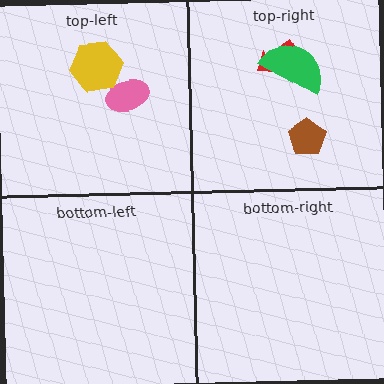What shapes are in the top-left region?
The pink ellipse, the yellow hexagon.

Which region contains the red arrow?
The top-right region.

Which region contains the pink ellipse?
The top-left region.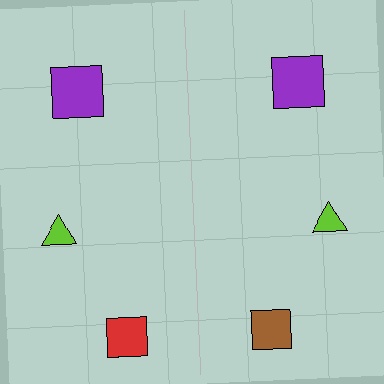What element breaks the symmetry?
The brown square on the right side breaks the symmetry — its mirror counterpart is red.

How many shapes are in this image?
There are 6 shapes in this image.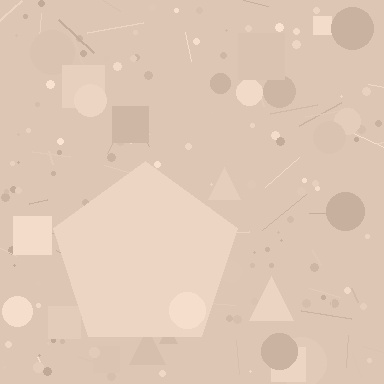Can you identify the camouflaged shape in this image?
The camouflaged shape is a pentagon.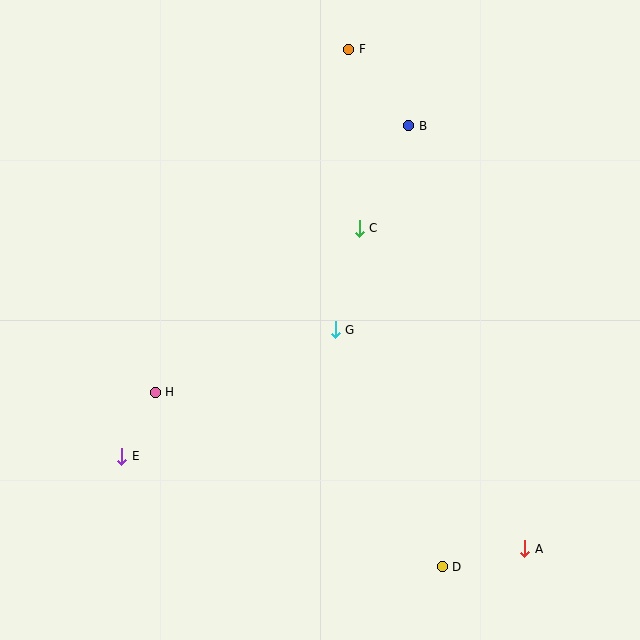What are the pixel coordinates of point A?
Point A is at (525, 549).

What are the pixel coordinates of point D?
Point D is at (442, 567).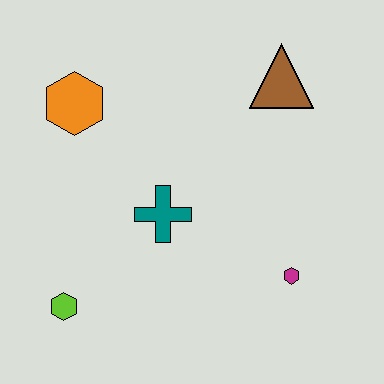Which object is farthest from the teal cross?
The brown triangle is farthest from the teal cross.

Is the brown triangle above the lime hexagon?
Yes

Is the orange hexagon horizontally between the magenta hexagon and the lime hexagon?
Yes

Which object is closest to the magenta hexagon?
The teal cross is closest to the magenta hexagon.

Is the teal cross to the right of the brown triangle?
No